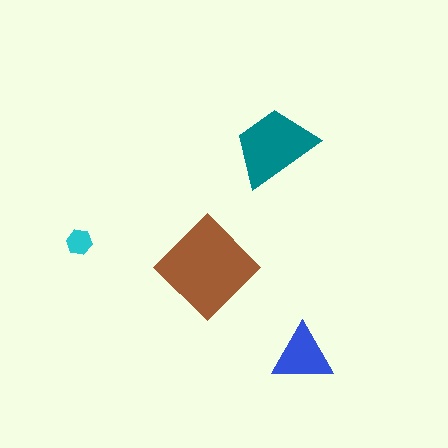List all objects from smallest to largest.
The cyan hexagon, the blue triangle, the teal trapezoid, the brown diamond.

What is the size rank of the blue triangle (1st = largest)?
3rd.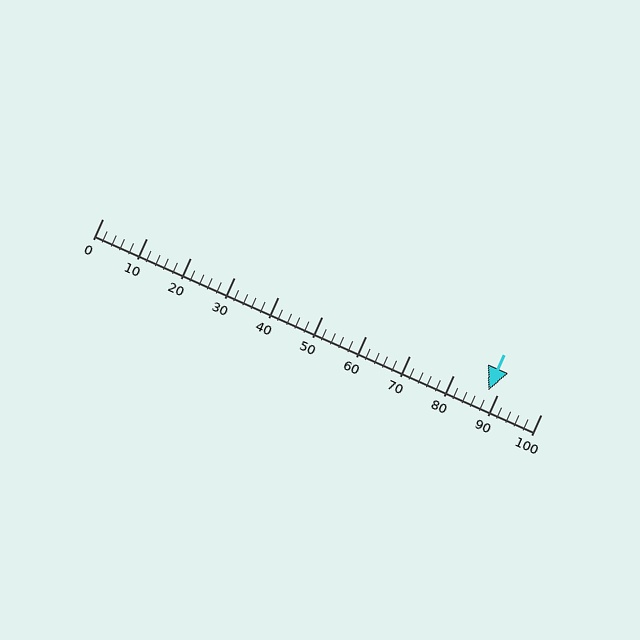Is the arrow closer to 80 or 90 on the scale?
The arrow is closer to 90.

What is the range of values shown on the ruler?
The ruler shows values from 0 to 100.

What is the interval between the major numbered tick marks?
The major tick marks are spaced 10 units apart.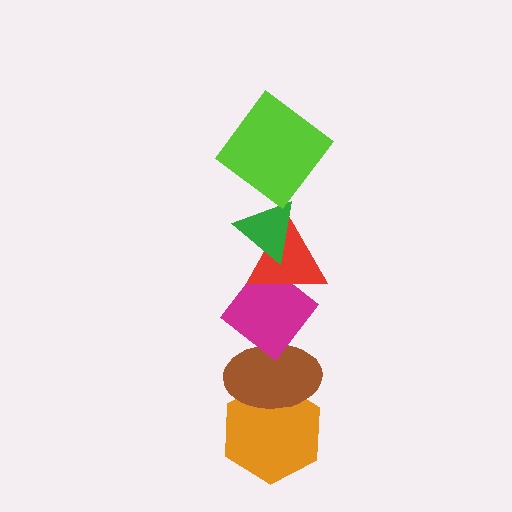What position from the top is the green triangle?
The green triangle is 2nd from the top.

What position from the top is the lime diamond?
The lime diamond is 1st from the top.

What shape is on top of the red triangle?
The green triangle is on top of the red triangle.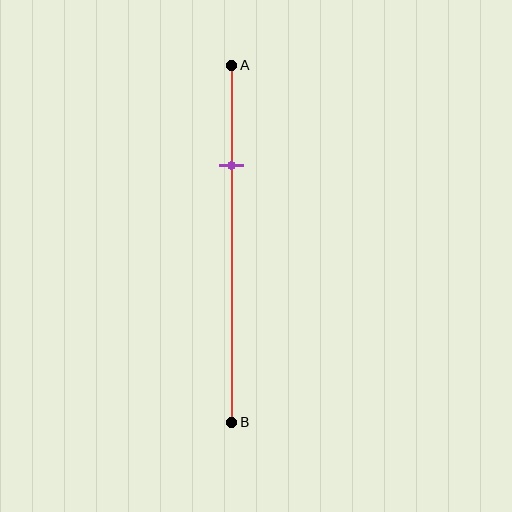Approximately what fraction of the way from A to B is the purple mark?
The purple mark is approximately 30% of the way from A to B.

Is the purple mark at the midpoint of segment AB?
No, the mark is at about 30% from A, not at the 50% midpoint.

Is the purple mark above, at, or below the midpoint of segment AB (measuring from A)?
The purple mark is above the midpoint of segment AB.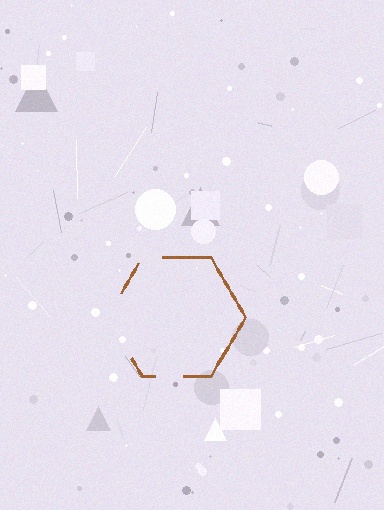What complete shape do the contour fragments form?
The contour fragments form a hexagon.